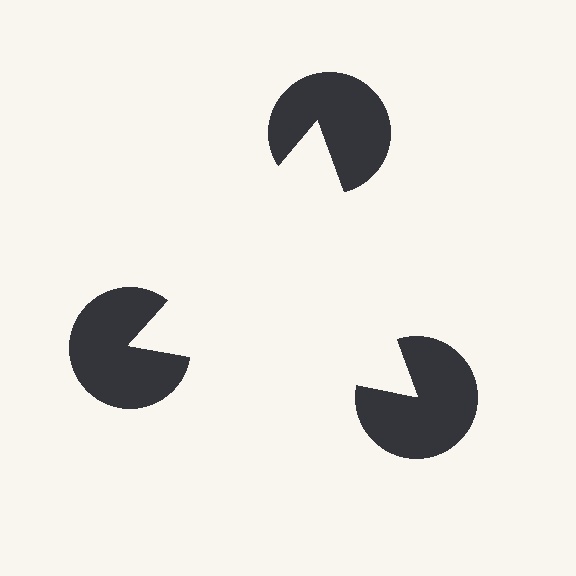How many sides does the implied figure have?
3 sides.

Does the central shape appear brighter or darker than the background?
It typically appears slightly brighter than the background, even though no actual brightness change is drawn.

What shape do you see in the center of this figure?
An illusory triangle — its edges are inferred from the aligned wedge cuts in the pac-man discs, not physically drawn.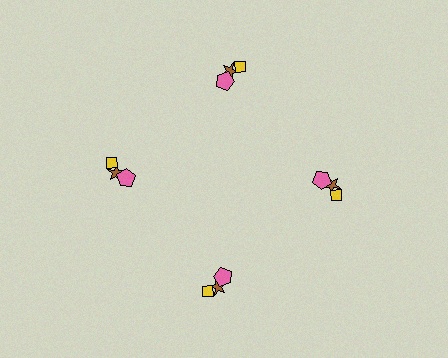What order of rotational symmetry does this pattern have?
This pattern has 4-fold rotational symmetry.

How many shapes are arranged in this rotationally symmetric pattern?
There are 12 shapes, arranged in 4 groups of 3.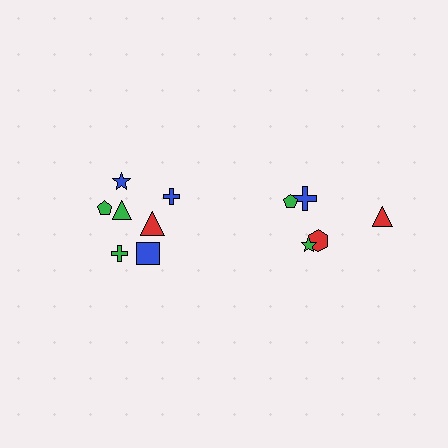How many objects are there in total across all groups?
There are 12 objects.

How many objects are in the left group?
There are 7 objects.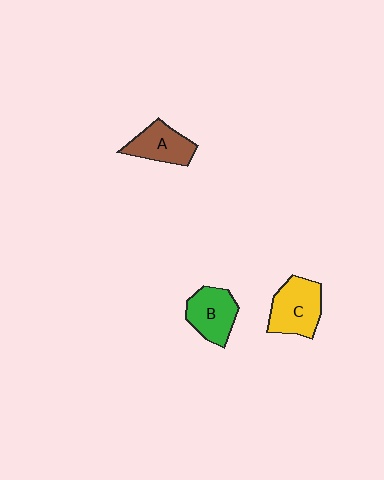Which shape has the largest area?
Shape C (yellow).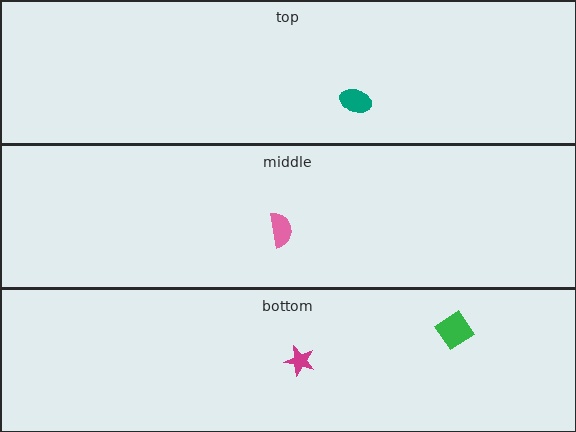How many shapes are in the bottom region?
2.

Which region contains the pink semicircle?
The middle region.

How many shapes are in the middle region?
1.